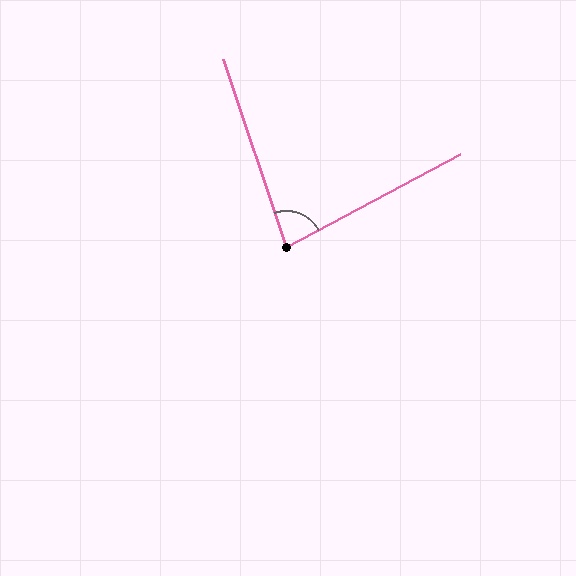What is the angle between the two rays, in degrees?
Approximately 80 degrees.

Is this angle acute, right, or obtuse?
It is acute.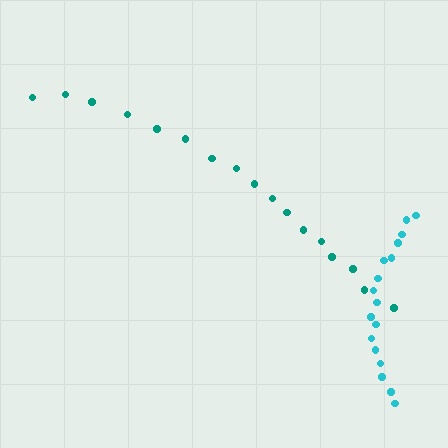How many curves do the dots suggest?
There are 2 distinct paths.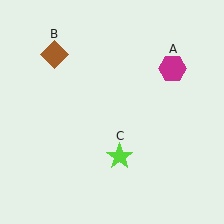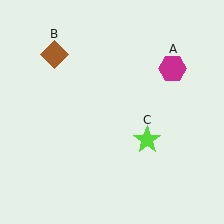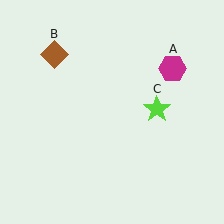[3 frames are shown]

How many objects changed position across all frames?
1 object changed position: lime star (object C).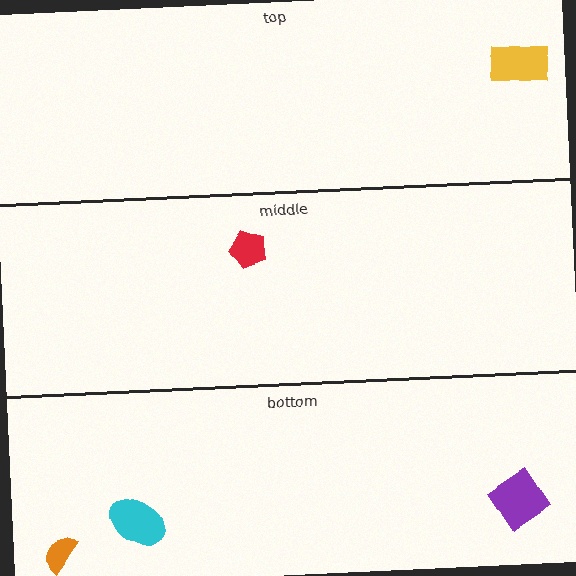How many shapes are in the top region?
1.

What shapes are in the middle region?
The red pentagon.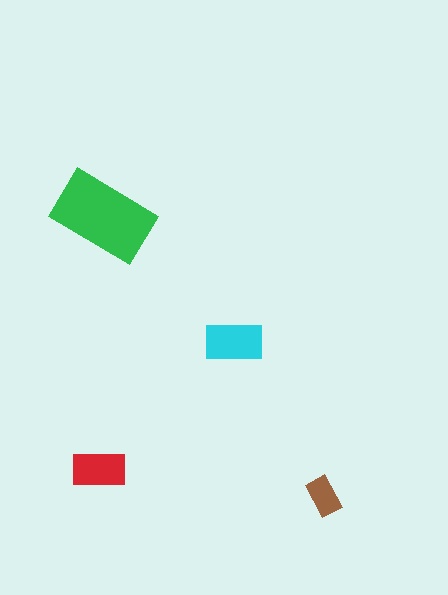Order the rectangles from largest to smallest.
the green one, the cyan one, the red one, the brown one.